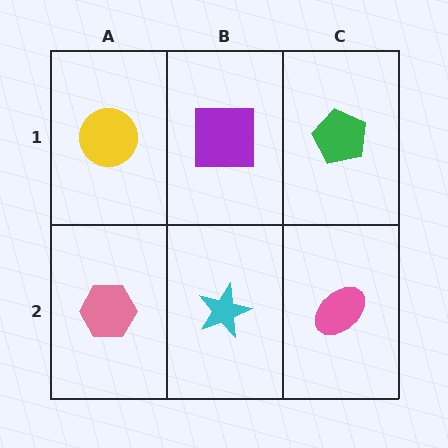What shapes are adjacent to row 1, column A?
A pink hexagon (row 2, column A), a purple square (row 1, column B).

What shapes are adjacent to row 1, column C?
A pink ellipse (row 2, column C), a purple square (row 1, column B).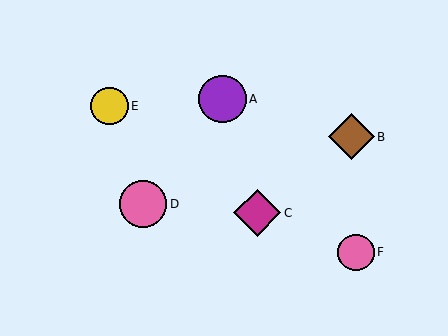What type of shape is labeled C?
Shape C is a magenta diamond.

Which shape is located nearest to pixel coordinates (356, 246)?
The pink circle (labeled F) at (356, 252) is nearest to that location.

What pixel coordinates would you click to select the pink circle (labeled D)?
Click at (143, 204) to select the pink circle D.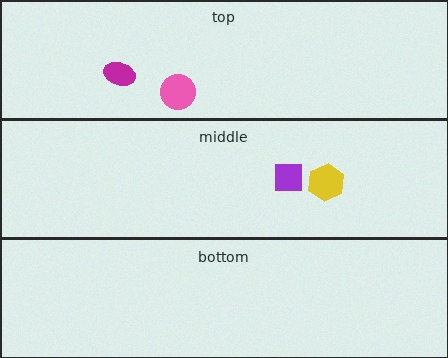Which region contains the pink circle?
The top region.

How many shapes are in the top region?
2.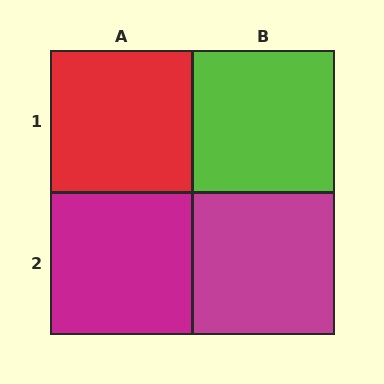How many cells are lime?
1 cell is lime.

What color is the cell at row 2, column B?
Magenta.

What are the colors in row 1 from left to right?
Red, lime.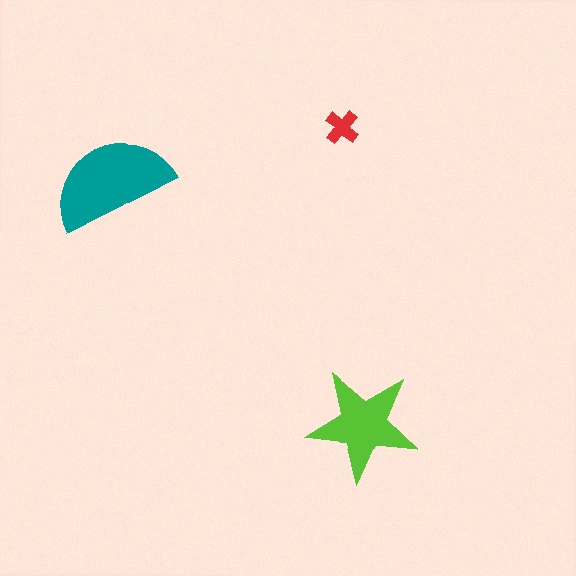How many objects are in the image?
There are 3 objects in the image.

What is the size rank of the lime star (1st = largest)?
2nd.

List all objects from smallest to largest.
The red cross, the lime star, the teal semicircle.